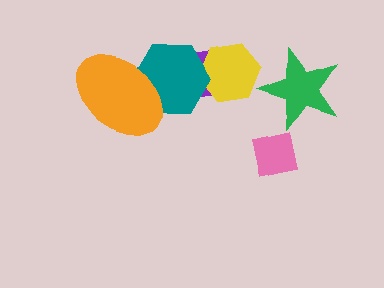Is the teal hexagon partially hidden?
Yes, it is partially covered by another shape.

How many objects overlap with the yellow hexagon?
2 objects overlap with the yellow hexagon.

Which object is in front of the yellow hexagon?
The teal hexagon is in front of the yellow hexagon.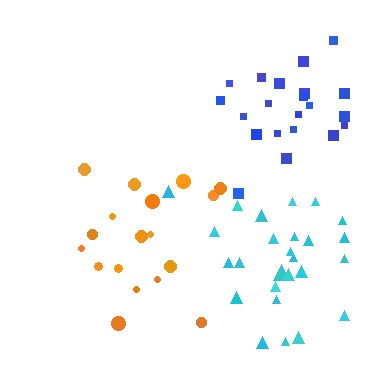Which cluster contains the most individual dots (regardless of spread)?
Cyan (27).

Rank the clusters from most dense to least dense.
blue, cyan, orange.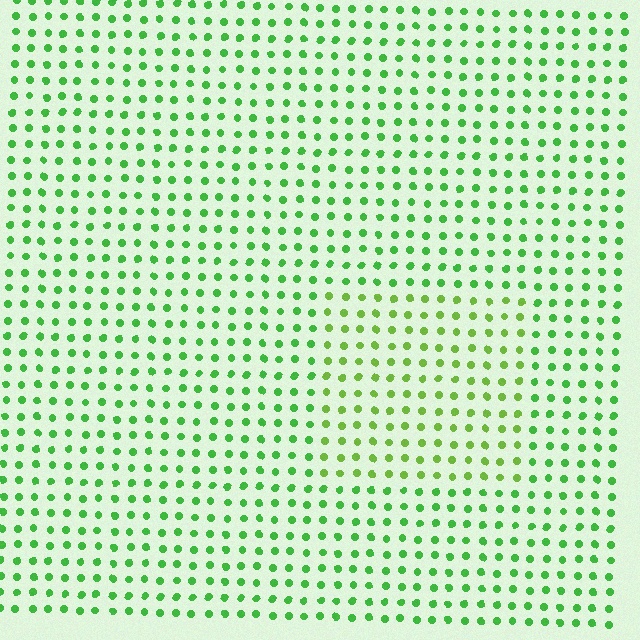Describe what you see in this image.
The image is filled with small green elements in a uniform arrangement. A rectangle-shaped region is visible where the elements are tinted to a slightly different hue, forming a subtle color boundary.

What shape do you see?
I see a rectangle.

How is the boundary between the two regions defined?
The boundary is defined purely by a slight shift in hue (about 24 degrees). Spacing, size, and orientation are identical on both sides.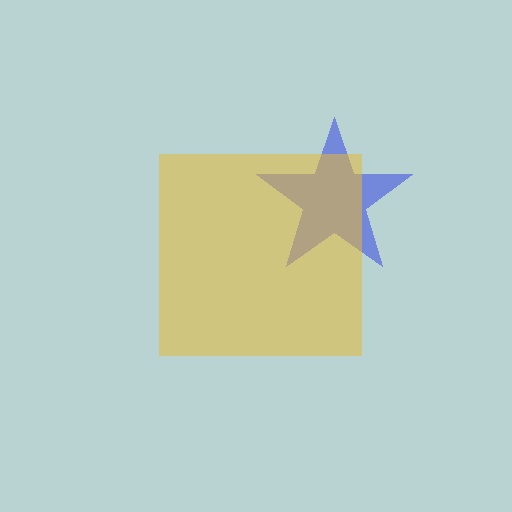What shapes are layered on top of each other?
The layered shapes are: a blue star, a yellow square.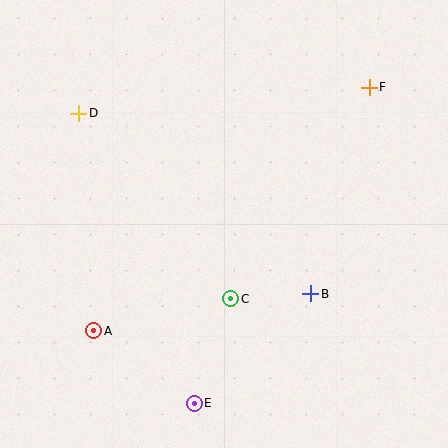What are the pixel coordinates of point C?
Point C is at (231, 299).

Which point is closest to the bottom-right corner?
Point B is closest to the bottom-right corner.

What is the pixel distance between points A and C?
The distance between A and C is 140 pixels.